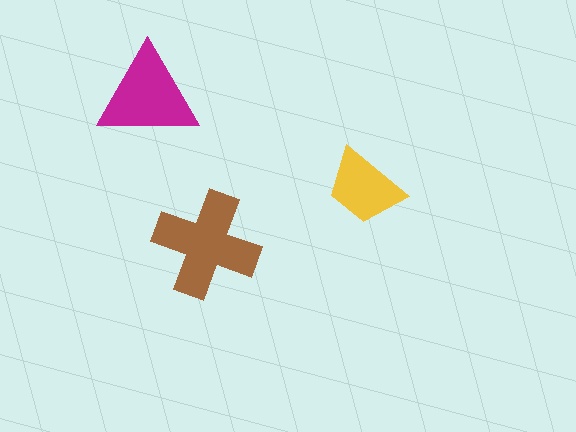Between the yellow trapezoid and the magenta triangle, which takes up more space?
The magenta triangle.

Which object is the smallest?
The yellow trapezoid.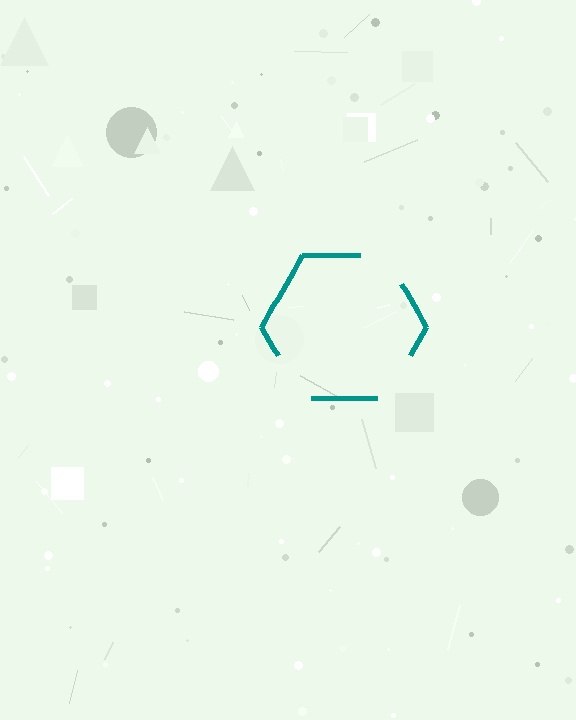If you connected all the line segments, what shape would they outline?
They would outline a hexagon.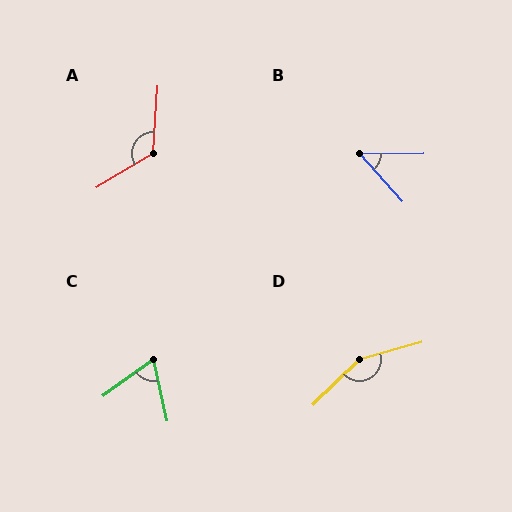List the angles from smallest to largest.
B (48°), C (66°), A (125°), D (151°).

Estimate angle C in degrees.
Approximately 66 degrees.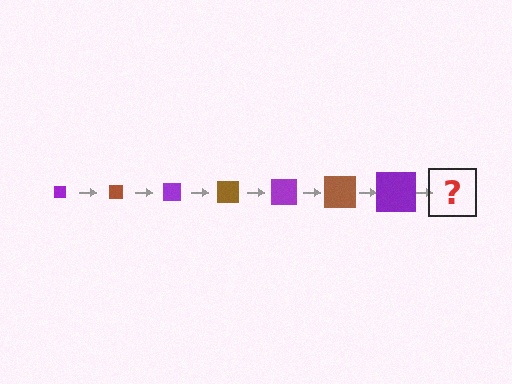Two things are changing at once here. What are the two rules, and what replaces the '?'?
The two rules are that the square grows larger each step and the color cycles through purple and brown. The '?' should be a brown square, larger than the previous one.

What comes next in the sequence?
The next element should be a brown square, larger than the previous one.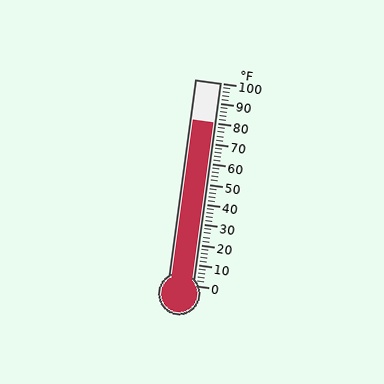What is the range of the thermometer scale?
The thermometer scale ranges from 0°F to 100°F.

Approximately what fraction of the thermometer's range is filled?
The thermometer is filled to approximately 80% of its range.